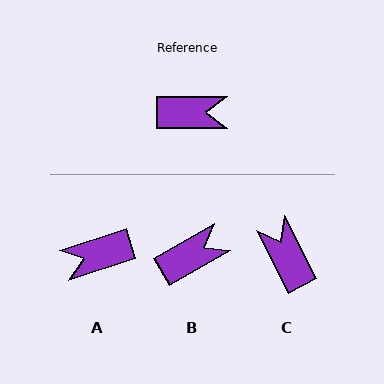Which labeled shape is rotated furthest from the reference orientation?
A, about 163 degrees away.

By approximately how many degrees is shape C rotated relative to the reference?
Approximately 117 degrees counter-clockwise.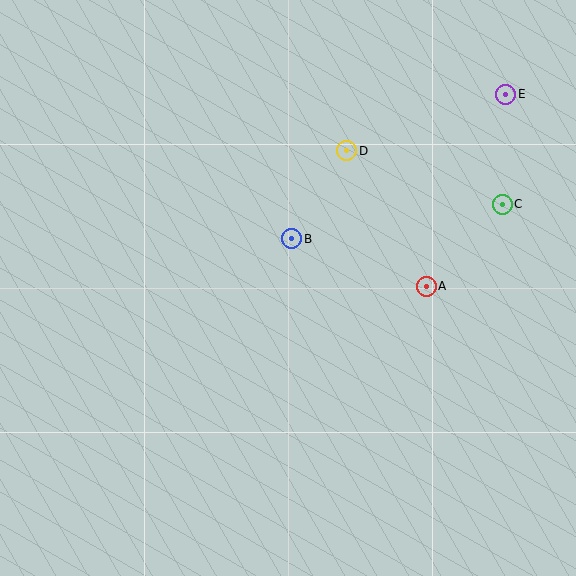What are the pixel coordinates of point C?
Point C is at (502, 204).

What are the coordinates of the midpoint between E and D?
The midpoint between E and D is at (426, 122).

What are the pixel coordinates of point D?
Point D is at (347, 151).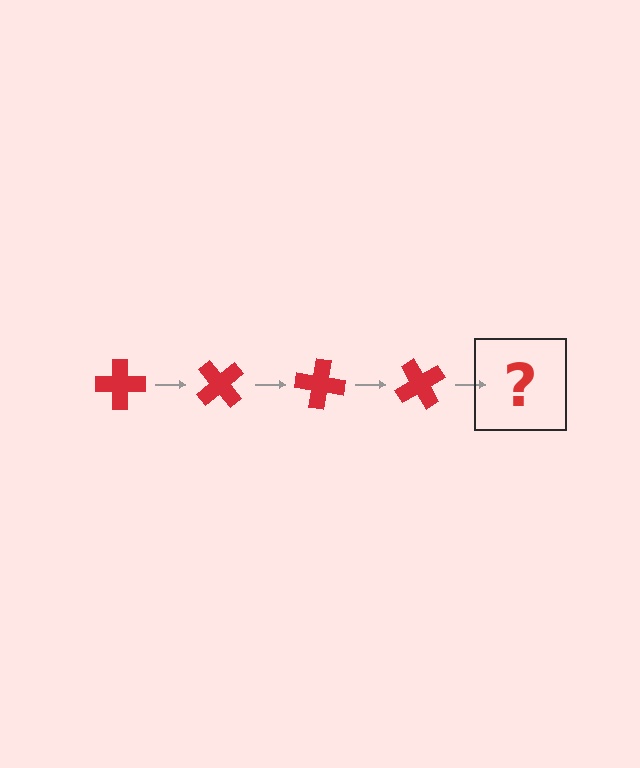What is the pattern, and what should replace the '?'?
The pattern is that the cross rotates 50 degrees each step. The '?' should be a red cross rotated 200 degrees.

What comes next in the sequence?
The next element should be a red cross rotated 200 degrees.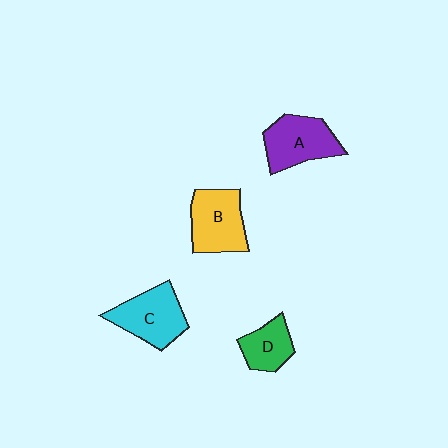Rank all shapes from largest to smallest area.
From largest to smallest: C (cyan), B (yellow), A (purple), D (green).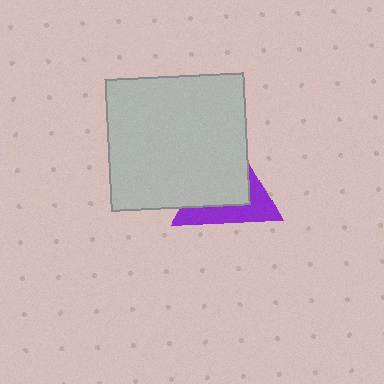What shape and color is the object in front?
The object in front is a light gray rectangle.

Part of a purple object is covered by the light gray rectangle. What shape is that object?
It is a triangle.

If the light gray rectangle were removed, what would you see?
You would see the complete purple triangle.